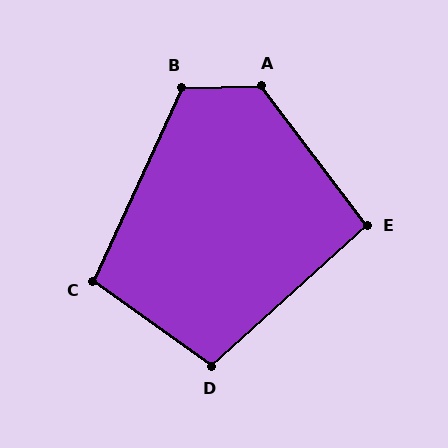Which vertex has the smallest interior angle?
E, at approximately 95 degrees.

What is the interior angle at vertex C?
Approximately 101 degrees (obtuse).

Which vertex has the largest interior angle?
A, at approximately 126 degrees.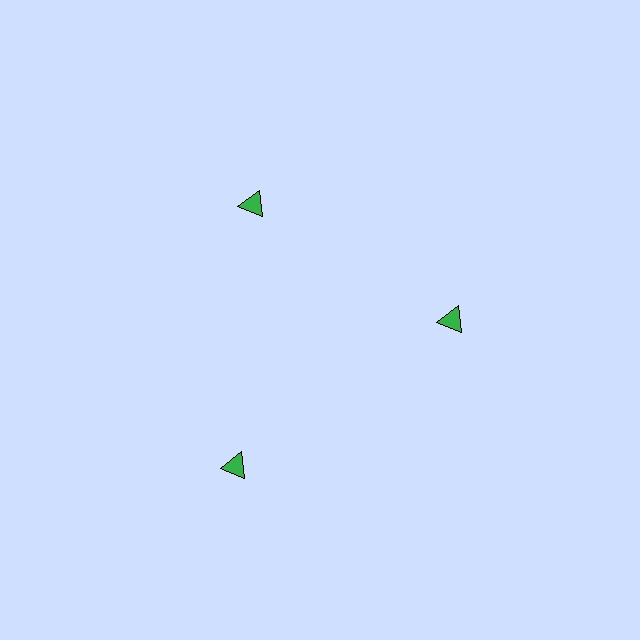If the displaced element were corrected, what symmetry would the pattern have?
It would have 3-fold rotational symmetry — the pattern would map onto itself every 120 degrees.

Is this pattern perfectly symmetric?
No. The 3 green triangles are arranged in a ring, but one element near the 7 o'clock position is pushed outward from the center, breaking the 3-fold rotational symmetry.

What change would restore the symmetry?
The symmetry would be restored by moving it inward, back onto the ring so that all 3 triangles sit at equal angles and equal distance from the center.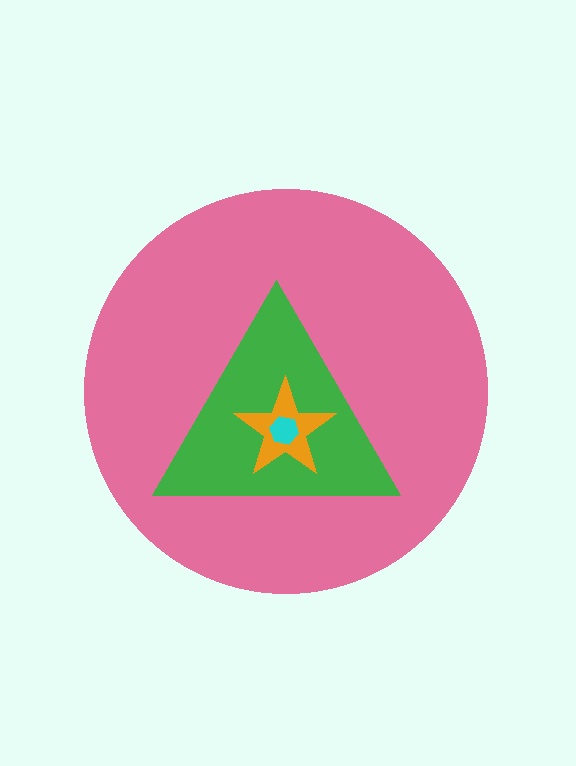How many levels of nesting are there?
4.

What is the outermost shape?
The pink circle.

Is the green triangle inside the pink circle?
Yes.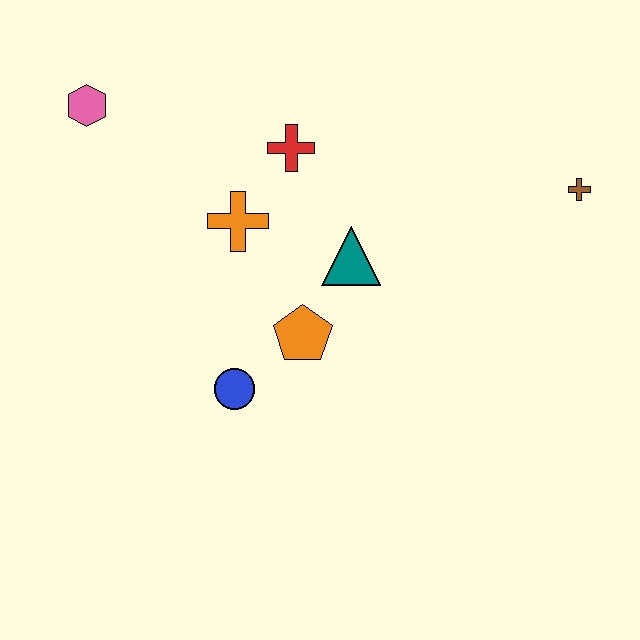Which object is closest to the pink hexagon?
The orange cross is closest to the pink hexagon.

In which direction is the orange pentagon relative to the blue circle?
The orange pentagon is to the right of the blue circle.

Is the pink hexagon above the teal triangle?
Yes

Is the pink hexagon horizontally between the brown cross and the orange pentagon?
No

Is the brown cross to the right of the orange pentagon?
Yes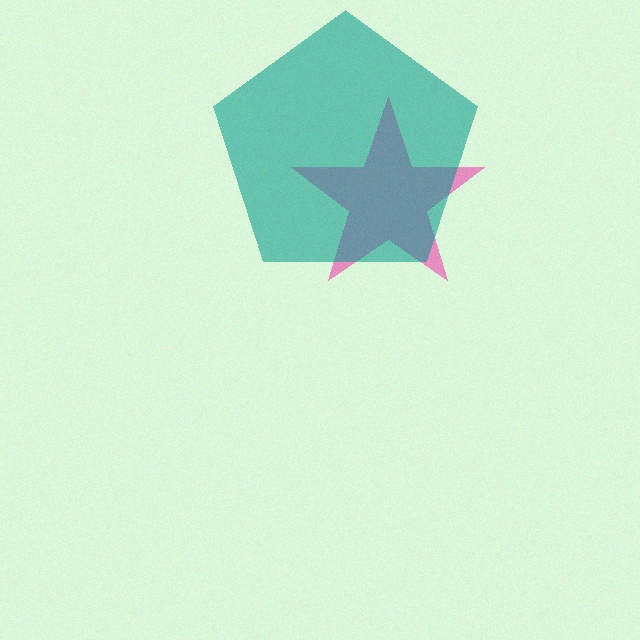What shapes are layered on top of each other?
The layered shapes are: a pink star, a teal pentagon.